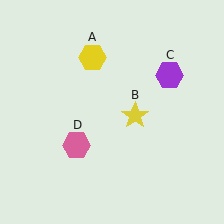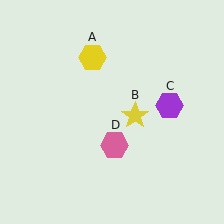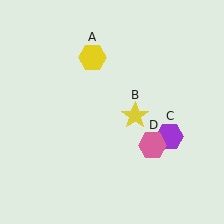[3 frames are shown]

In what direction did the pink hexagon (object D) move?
The pink hexagon (object D) moved right.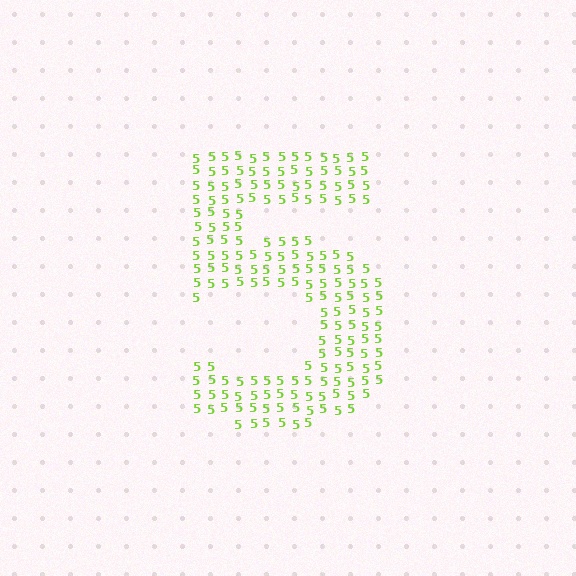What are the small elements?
The small elements are digit 5's.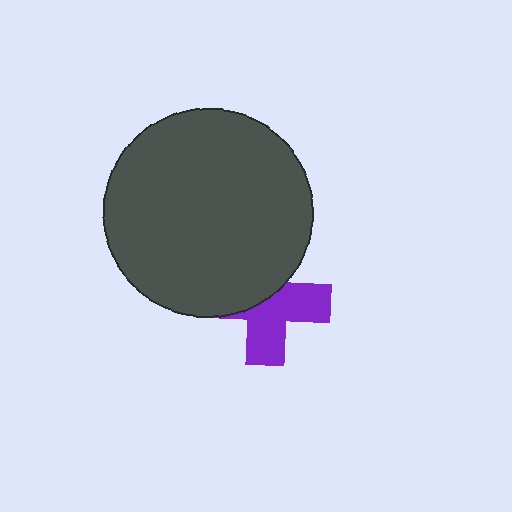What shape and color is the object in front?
The object in front is a dark gray circle.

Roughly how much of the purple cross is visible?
About half of it is visible (roughly 53%).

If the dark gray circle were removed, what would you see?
You would see the complete purple cross.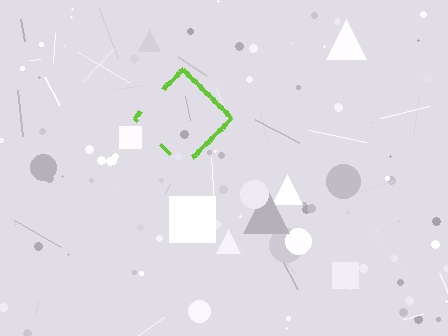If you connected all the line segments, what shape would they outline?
They would outline a diamond.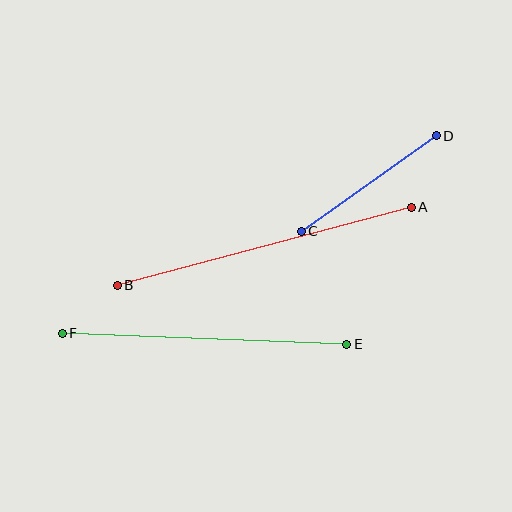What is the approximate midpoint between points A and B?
The midpoint is at approximately (264, 246) pixels.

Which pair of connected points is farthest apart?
Points A and B are farthest apart.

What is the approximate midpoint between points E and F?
The midpoint is at approximately (205, 339) pixels.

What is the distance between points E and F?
The distance is approximately 285 pixels.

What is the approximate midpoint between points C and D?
The midpoint is at approximately (369, 184) pixels.